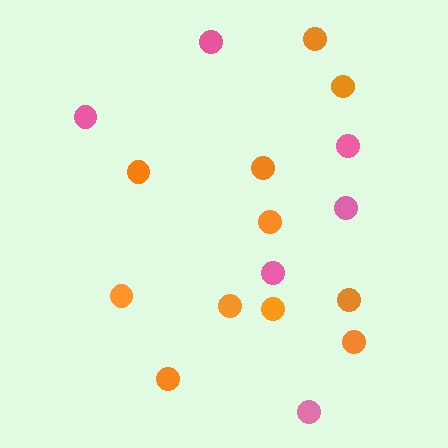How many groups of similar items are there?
There are 2 groups: one group of pink circles (6) and one group of orange circles (11).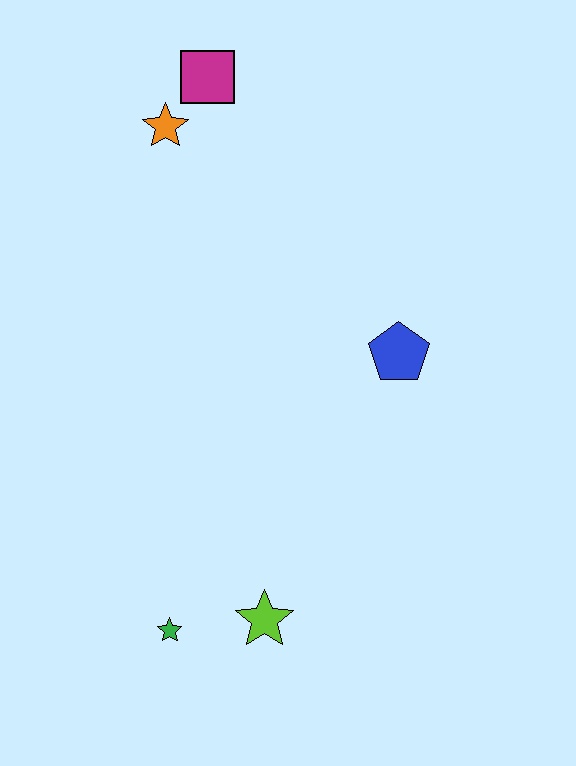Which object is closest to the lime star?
The green star is closest to the lime star.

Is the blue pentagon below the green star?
No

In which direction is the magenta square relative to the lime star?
The magenta square is above the lime star.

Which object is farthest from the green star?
The magenta square is farthest from the green star.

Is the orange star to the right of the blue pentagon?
No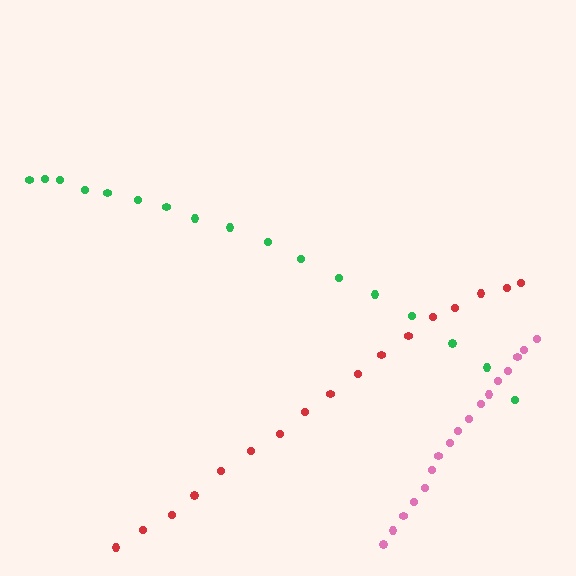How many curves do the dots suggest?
There are 3 distinct paths.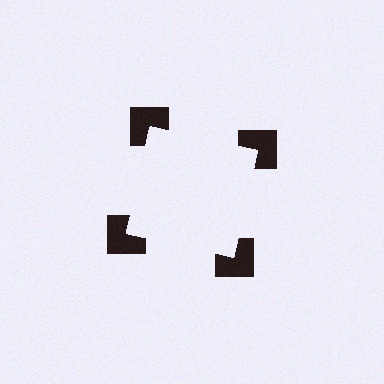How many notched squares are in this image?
There are 4 — one at each vertex of the illusory square.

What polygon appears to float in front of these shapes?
An illusory square — its edges are inferred from the aligned wedge cuts in the notched squares, not physically drawn.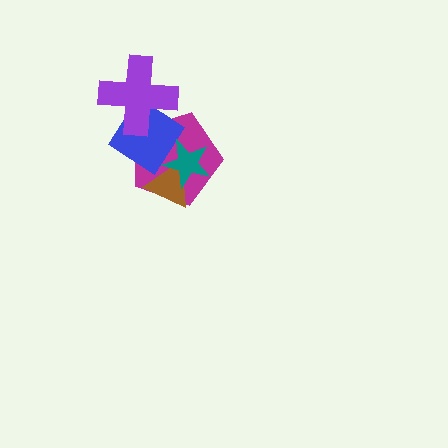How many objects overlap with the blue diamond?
4 objects overlap with the blue diamond.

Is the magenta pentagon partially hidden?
Yes, it is partially covered by another shape.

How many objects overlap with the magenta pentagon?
4 objects overlap with the magenta pentagon.